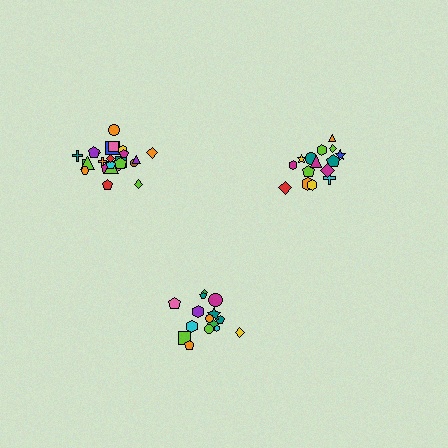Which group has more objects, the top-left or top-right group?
The top-left group.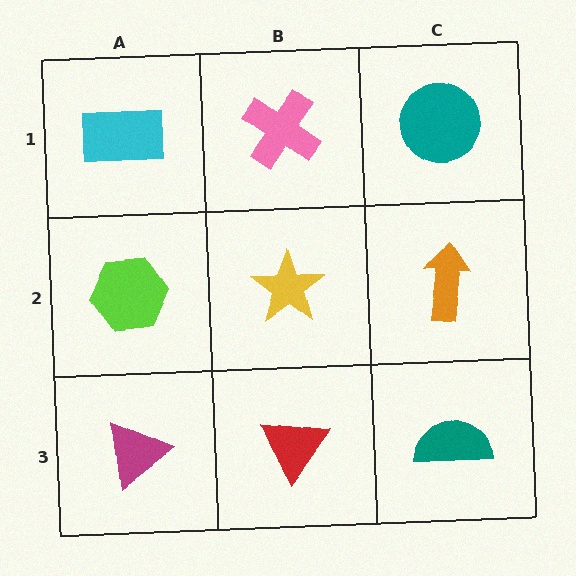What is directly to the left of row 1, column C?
A pink cross.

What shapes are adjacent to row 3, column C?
An orange arrow (row 2, column C), a red triangle (row 3, column B).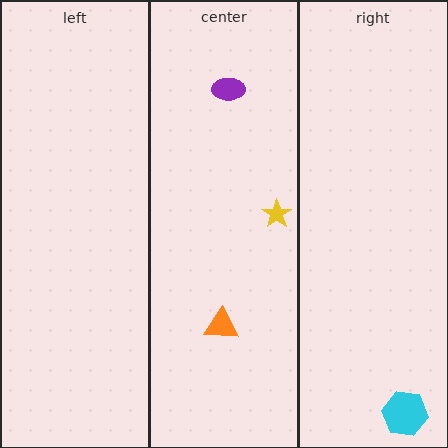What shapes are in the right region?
The cyan hexagon.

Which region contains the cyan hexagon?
The right region.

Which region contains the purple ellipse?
The center region.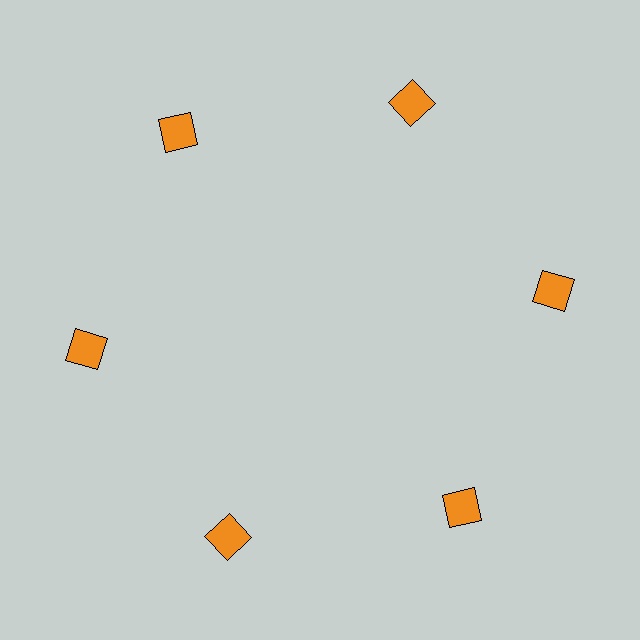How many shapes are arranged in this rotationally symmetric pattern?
There are 6 shapes, arranged in 6 groups of 1.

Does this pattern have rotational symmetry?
Yes, this pattern has 6-fold rotational symmetry. It looks the same after rotating 60 degrees around the center.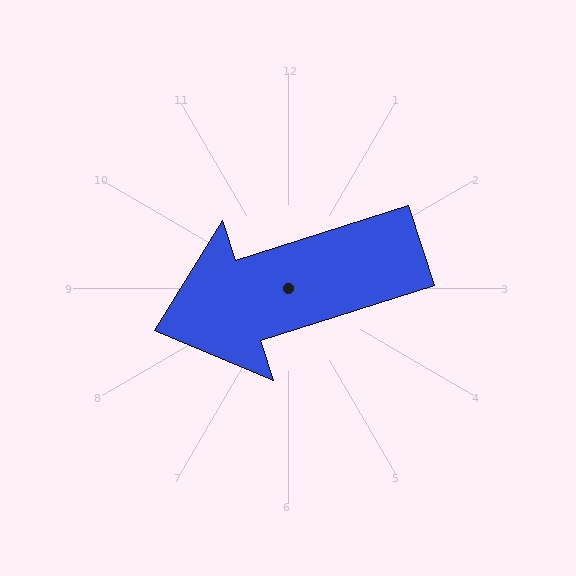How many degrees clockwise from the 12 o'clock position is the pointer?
Approximately 252 degrees.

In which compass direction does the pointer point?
West.